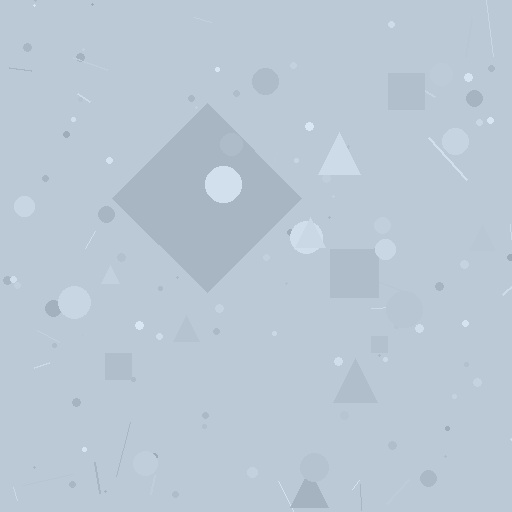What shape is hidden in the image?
A diamond is hidden in the image.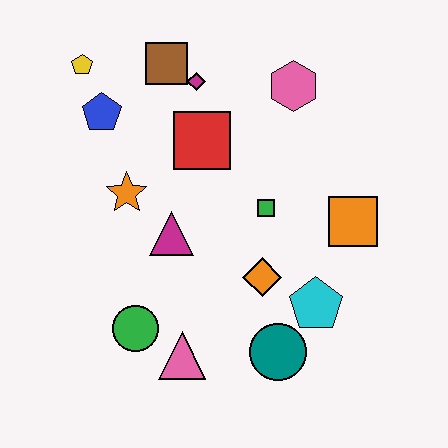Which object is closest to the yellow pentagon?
The blue pentagon is closest to the yellow pentagon.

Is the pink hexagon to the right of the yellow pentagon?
Yes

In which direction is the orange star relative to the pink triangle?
The orange star is above the pink triangle.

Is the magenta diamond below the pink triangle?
No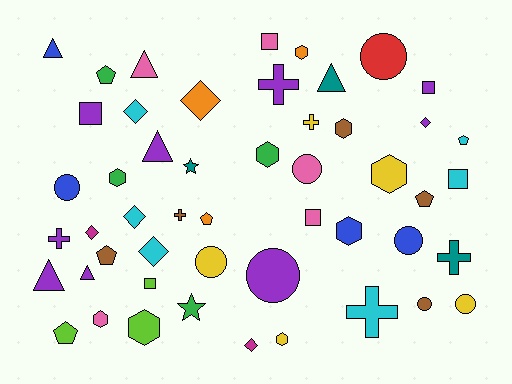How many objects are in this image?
There are 50 objects.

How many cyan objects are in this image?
There are 6 cyan objects.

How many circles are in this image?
There are 8 circles.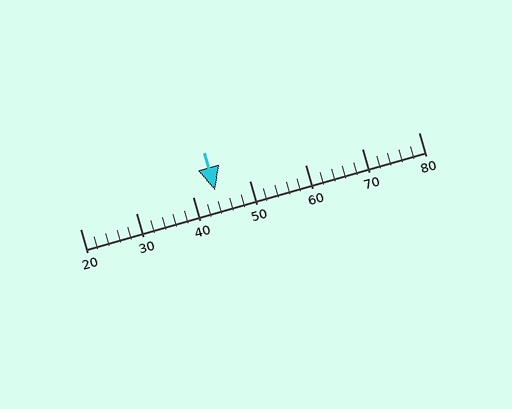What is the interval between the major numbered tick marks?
The major tick marks are spaced 10 units apart.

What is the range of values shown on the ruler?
The ruler shows values from 20 to 80.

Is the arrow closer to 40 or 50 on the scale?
The arrow is closer to 40.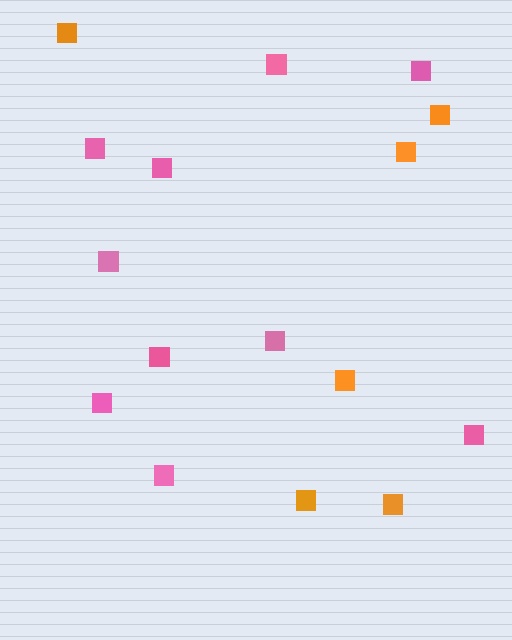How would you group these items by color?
There are 2 groups: one group of pink squares (10) and one group of orange squares (6).